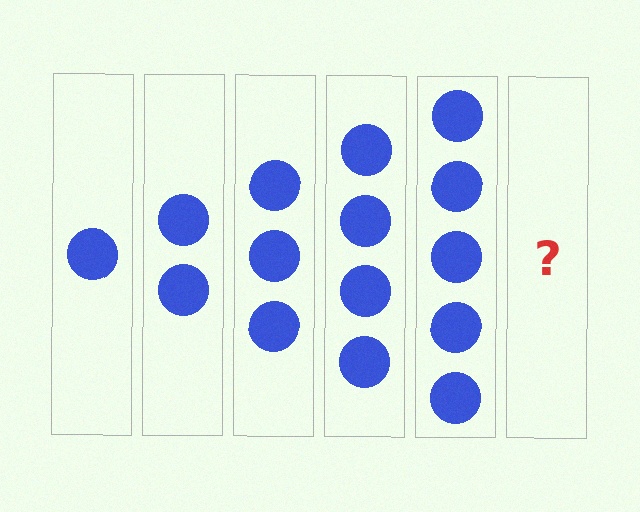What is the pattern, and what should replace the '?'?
The pattern is that each step adds one more circle. The '?' should be 6 circles.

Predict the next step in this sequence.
The next step is 6 circles.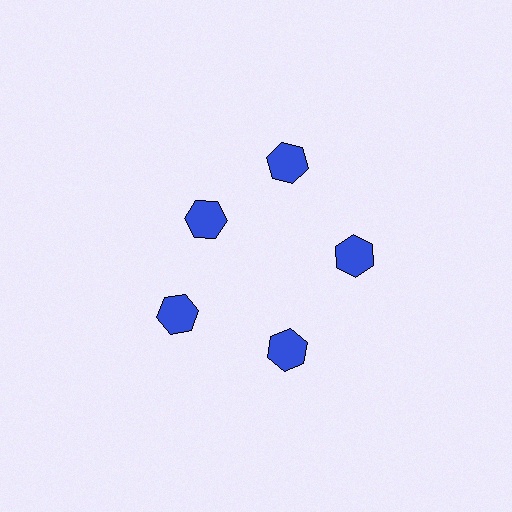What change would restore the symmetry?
The symmetry would be restored by moving it outward, back onto the ring so that all 5 hexagons sit at equal angles and equal distance from the center.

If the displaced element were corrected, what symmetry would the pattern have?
It would have 5-fold rotational symmetry — the pattern would map onto itself every 72 degrees.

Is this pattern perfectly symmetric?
No. The 5 blue hexagons are arranged in a ring, but one element near the 10 o'clock position is pulled inward toward the center, breaking the 5-fold rotational symmetry.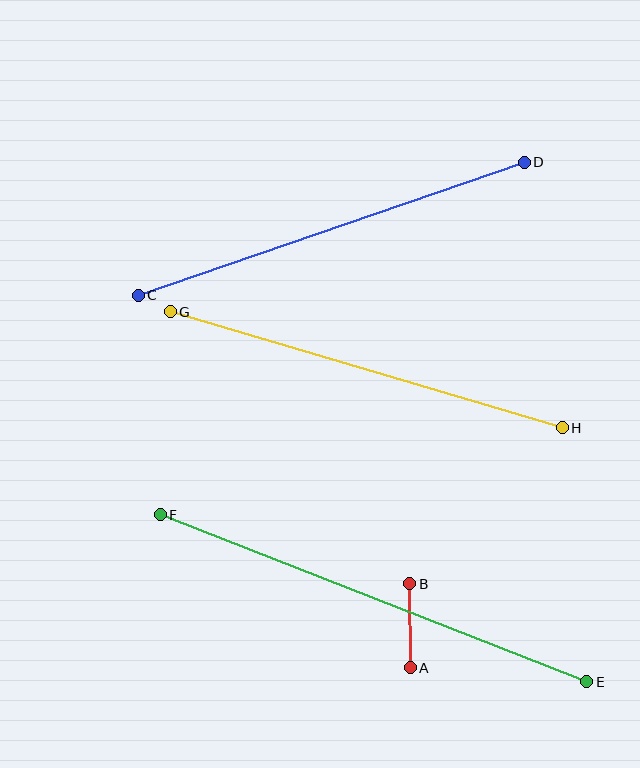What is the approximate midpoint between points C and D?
The midpoint is at approximately (331, 229) pixels.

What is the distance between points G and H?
The distance is approximately 409 pixels.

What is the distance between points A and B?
The distance is approximately 84 pixels.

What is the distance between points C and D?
The distance is approximately 408 pixels.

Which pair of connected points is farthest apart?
Points E and F are farthest apart.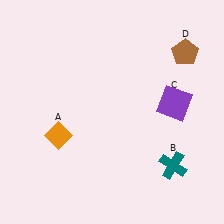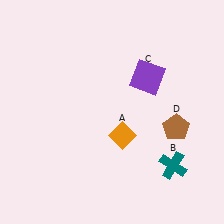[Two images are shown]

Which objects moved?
The objects that moved are: the orange diamond (A), the purple square (C), the brown pentagon (D).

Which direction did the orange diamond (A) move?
The orange diamond (A) moved right.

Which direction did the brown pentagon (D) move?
The brown pentagon (D) moved down.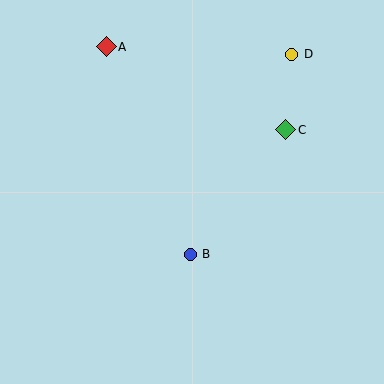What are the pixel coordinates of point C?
Point C is at (285, 130).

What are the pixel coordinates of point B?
Point B is at (190, 254).